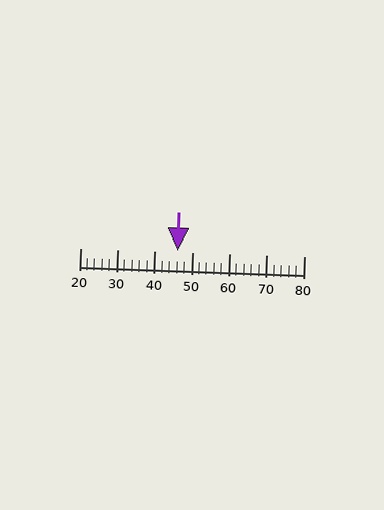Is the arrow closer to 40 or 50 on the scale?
The arrow is closer to 50.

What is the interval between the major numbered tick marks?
The major tick marks are spaced 10 units apart.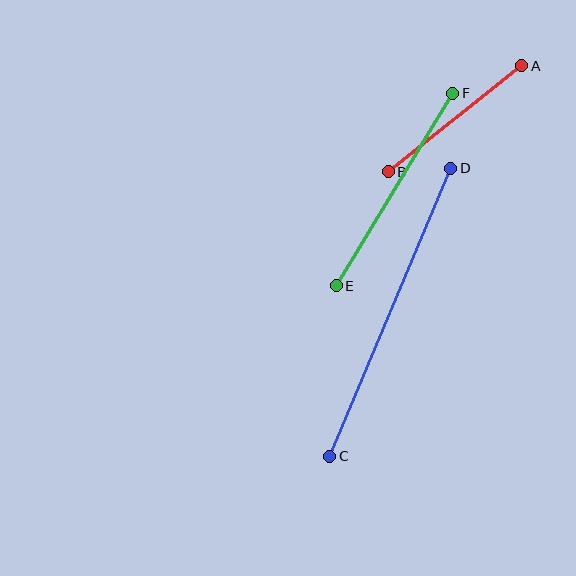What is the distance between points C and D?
The distance is approximately 312 pixels.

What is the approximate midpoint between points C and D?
The midpoint is at approximately (390, 312) pixels.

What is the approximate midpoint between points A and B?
The midpoint is at approximately (455, 119) pixels.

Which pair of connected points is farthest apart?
Points C and D are farthest apart.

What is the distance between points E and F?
The distance is approximately 225 pixels.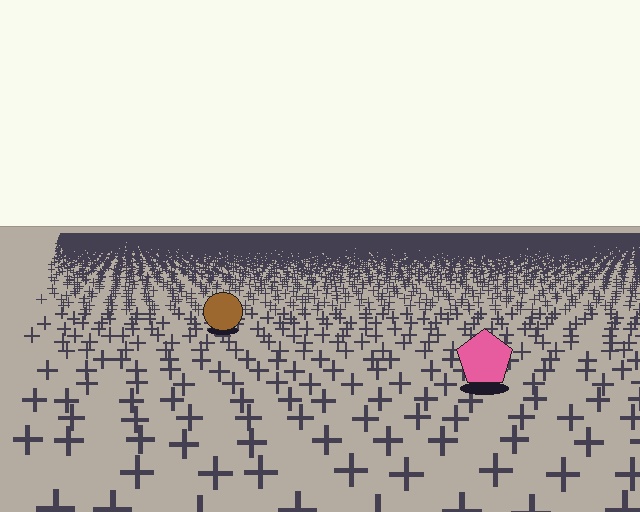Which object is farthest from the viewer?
The brown circle is farthest from the viewer. It appears smaller and the ground texture around it is denser.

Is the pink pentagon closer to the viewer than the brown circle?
Yes. The pink pentagon is closer — you can tell from the texture gradient: the ground texture is coarser near it.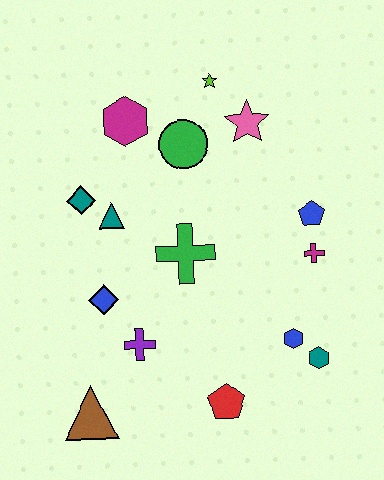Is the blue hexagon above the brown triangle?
Yes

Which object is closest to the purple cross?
The blue diamond is closest to the purple cross.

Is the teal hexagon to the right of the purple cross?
Yes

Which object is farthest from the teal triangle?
The teal hexagon is farthest from the teal triangle.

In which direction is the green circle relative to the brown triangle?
The green circle is above the brown triangle.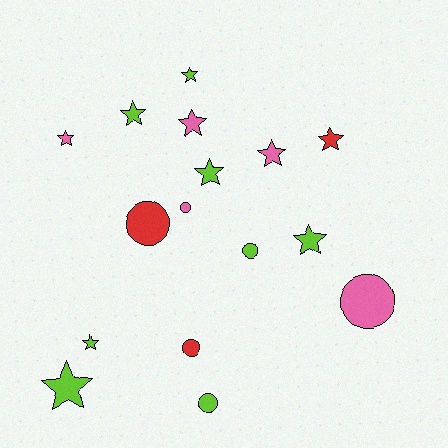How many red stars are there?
There is 1 red star.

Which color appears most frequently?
Lime, with 8 objects.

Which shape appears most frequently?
Star, with 10 objects.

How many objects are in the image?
There are 16 objects.